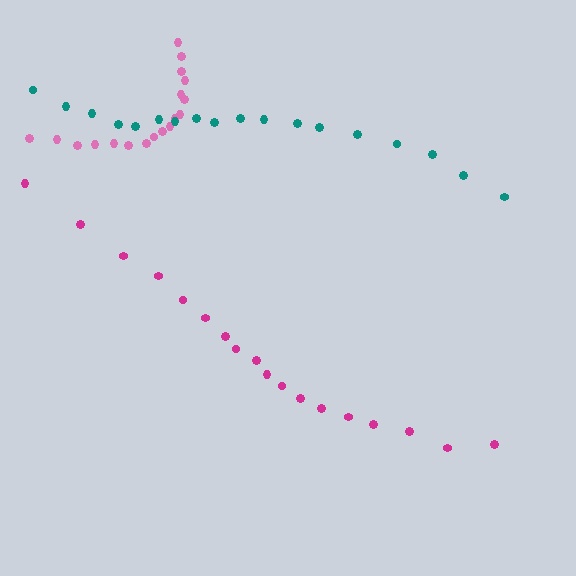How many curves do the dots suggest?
There are 3 distinct paths.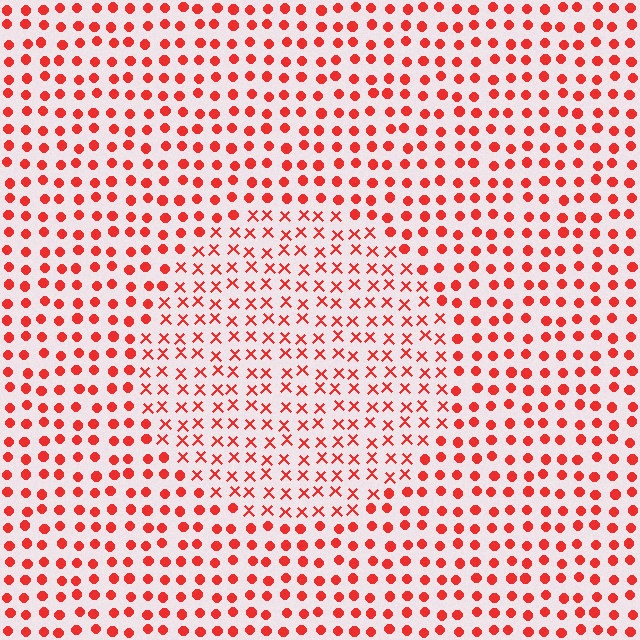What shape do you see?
I see a circle.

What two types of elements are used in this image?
The image uses X marks inside the circle region and circles outside it.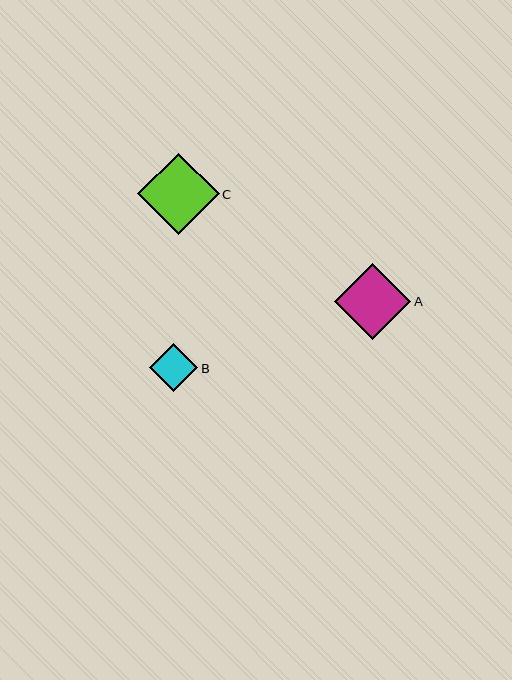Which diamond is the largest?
Diamond C is the largest with a size of approximately 81 pixels.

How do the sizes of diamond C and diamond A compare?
Diamond C and diamond A are approximately the same size.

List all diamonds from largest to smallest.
From largest to smallest: C, A, B.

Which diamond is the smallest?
Diamond B is the smallest with a size of approximately 48 pixels.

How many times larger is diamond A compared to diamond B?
Diamond A is approximately 1.6 times the size of diamond B.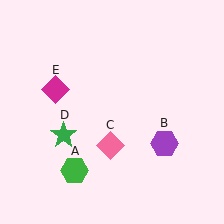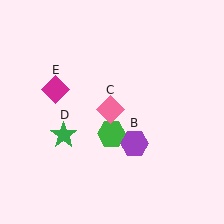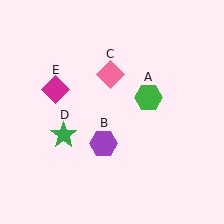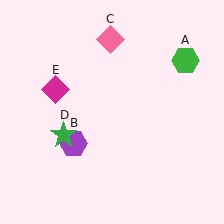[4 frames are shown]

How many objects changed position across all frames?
3 objects changed position: green hexagon (object A), purple hexagon (object B), pink diamond (object C).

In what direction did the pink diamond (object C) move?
The pink diamond (object C) moved up.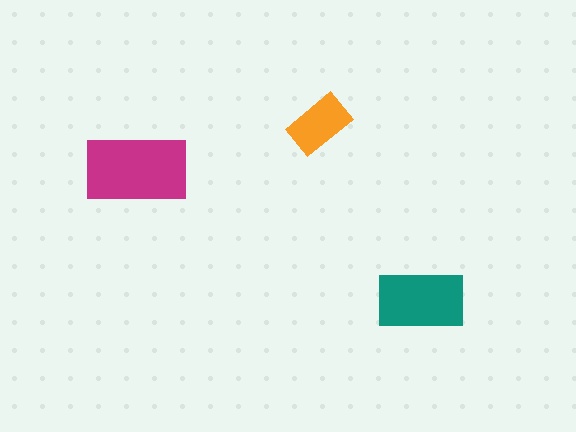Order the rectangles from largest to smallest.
the magenta one, the teal one, the orange one.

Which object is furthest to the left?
The magenta rectangle is leftmost.